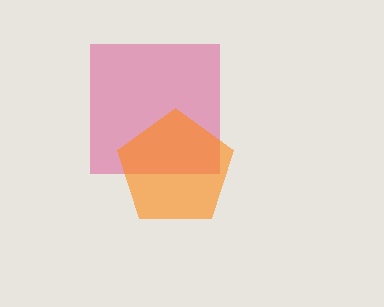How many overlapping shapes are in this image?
There are 2 overlapping shapes in the image.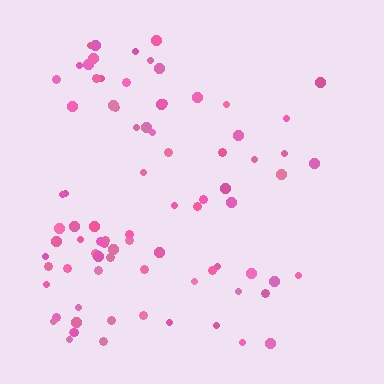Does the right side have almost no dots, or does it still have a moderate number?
Still a moderate number, just noticeably fewer than the left.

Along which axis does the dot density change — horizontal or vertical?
Horizontal.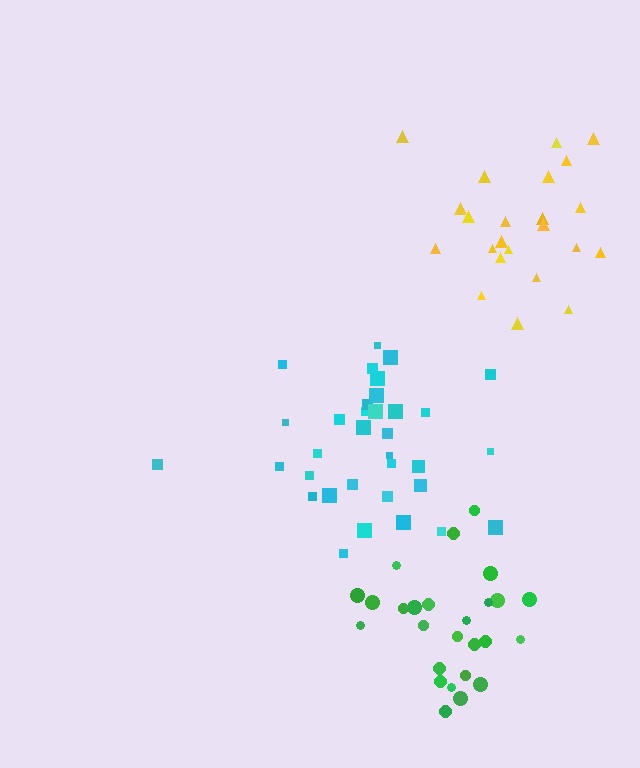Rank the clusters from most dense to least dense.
cyan, yellow, green.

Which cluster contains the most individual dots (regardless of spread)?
Cyan (35).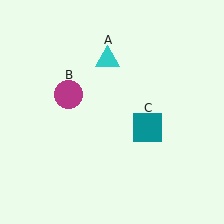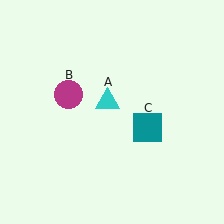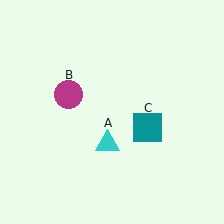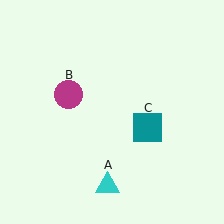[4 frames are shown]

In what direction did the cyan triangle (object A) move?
The cyan triangle (object A) moved down.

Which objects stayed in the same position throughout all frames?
Magenta circle (object B) and teal square (object C) remained stationary.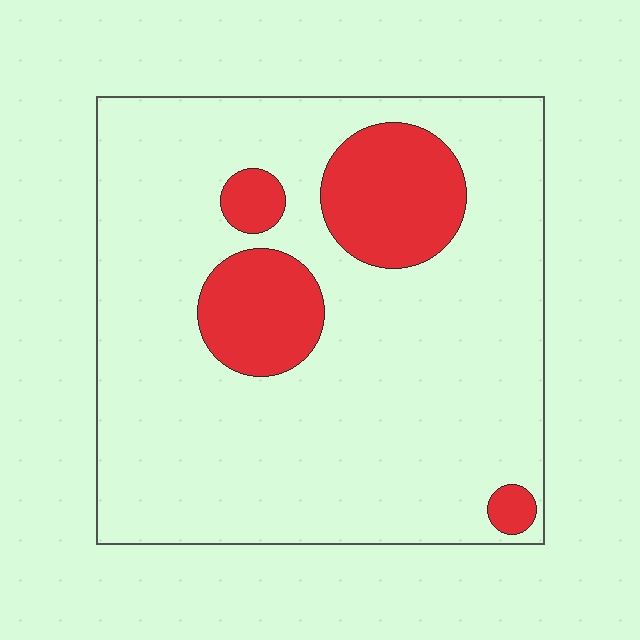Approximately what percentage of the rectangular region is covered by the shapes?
Approximately 20%.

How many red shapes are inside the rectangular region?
4.